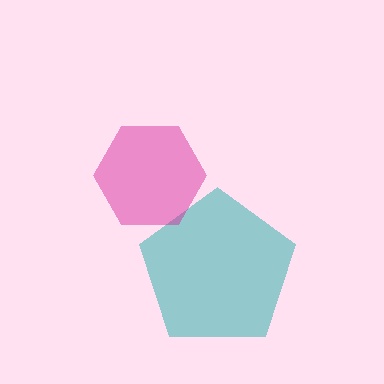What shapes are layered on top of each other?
The layered shapes are: a teal pentagon, a magenta hexagon.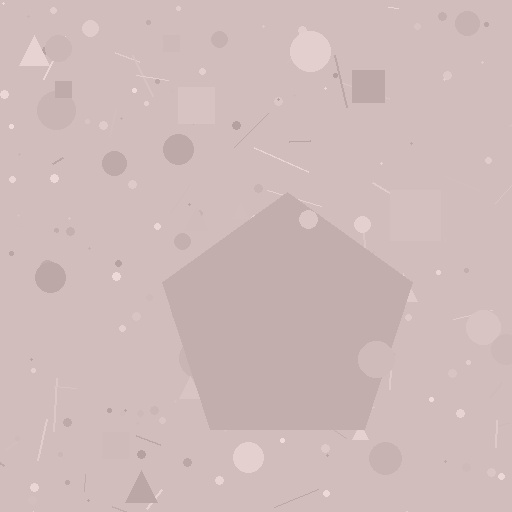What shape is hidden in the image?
A pentagon is hidden in the image.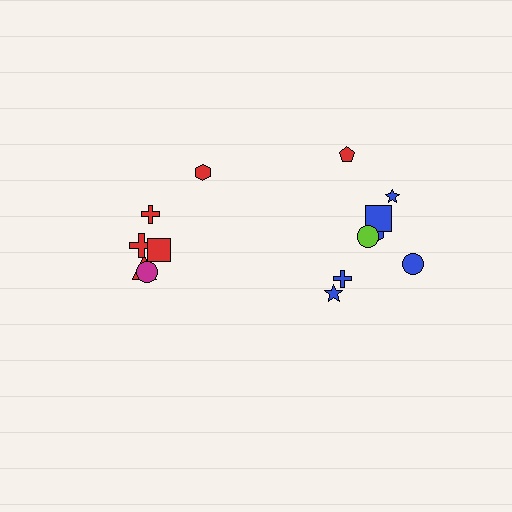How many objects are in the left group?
There are 6 objects.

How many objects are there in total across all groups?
There are 14 objects.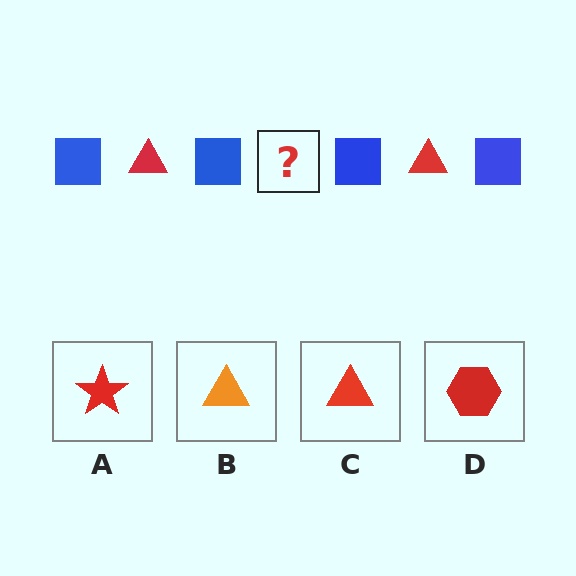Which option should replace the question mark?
Option C.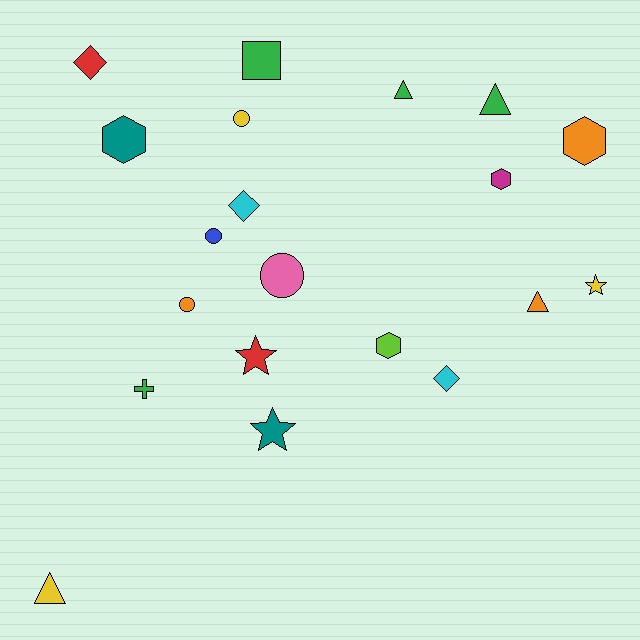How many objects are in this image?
There are 20 objects.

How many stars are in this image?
There are 3 stars.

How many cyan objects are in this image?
There are 2 cyan objects.